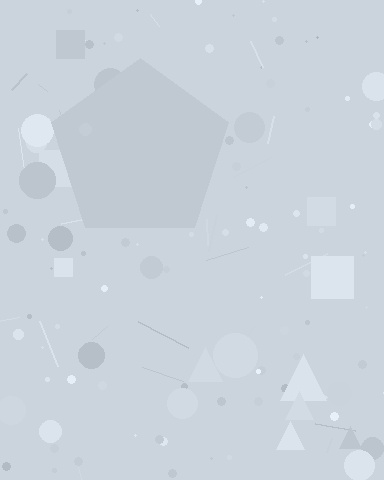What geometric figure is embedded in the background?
A pentagon is embedded in the background.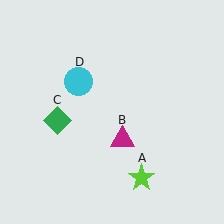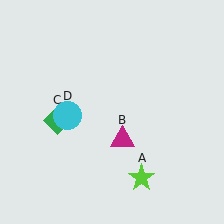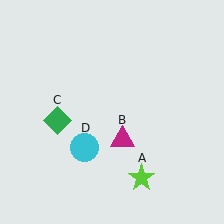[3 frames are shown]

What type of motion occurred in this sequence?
The cyan circle (object D) rotated counterclockwise around the center of the scene.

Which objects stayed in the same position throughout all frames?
Lime star (object A) and magenta triangle (object B) and green diamond (object C) remained stationary.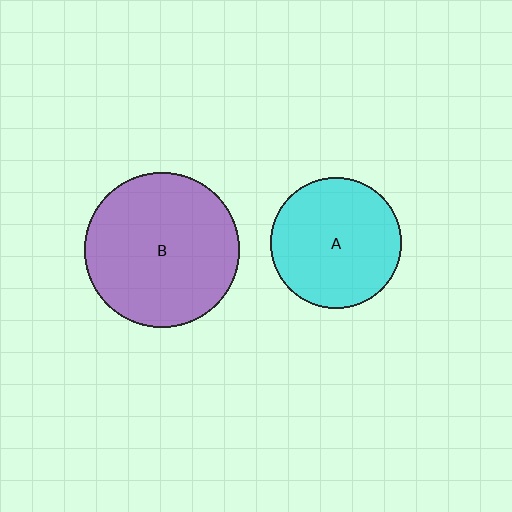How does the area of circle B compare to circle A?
Approximately 1.4 times.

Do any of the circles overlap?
No, none of the circles overlap.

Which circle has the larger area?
Circle B (purple).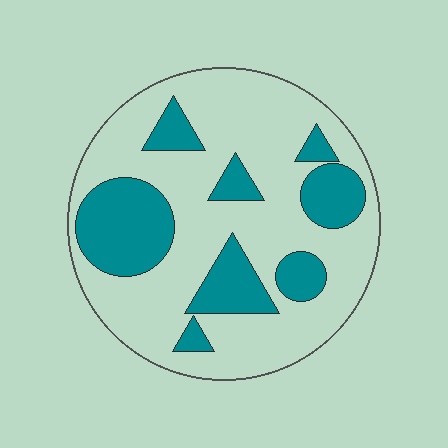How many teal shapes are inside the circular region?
8.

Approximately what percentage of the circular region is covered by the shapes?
Approximately 30%.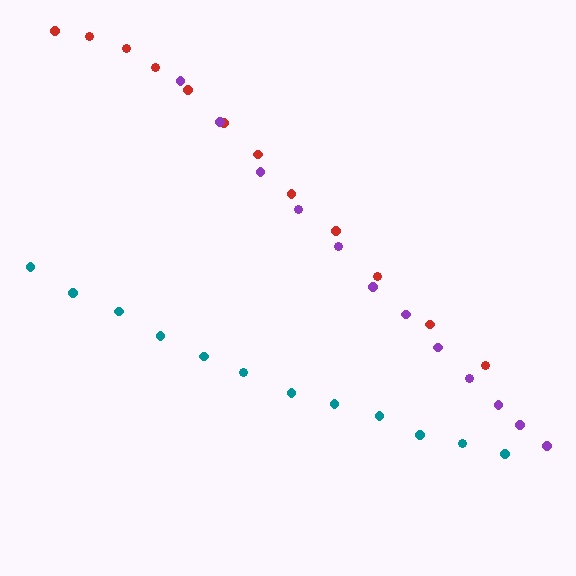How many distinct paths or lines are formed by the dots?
There are 3 distinct paths.